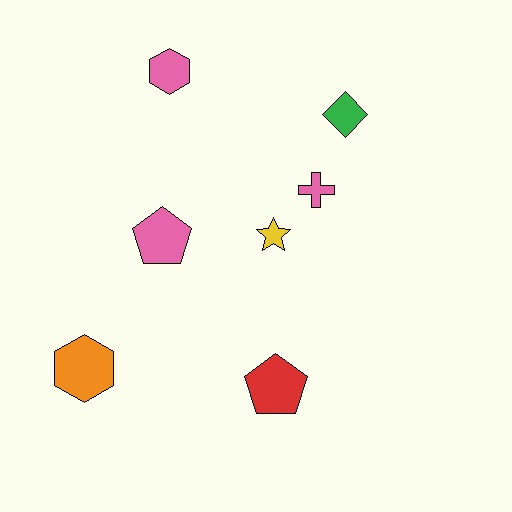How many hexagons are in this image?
There are 2 hexagons.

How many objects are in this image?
There are 7 objects.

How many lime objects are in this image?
There are no lime objects.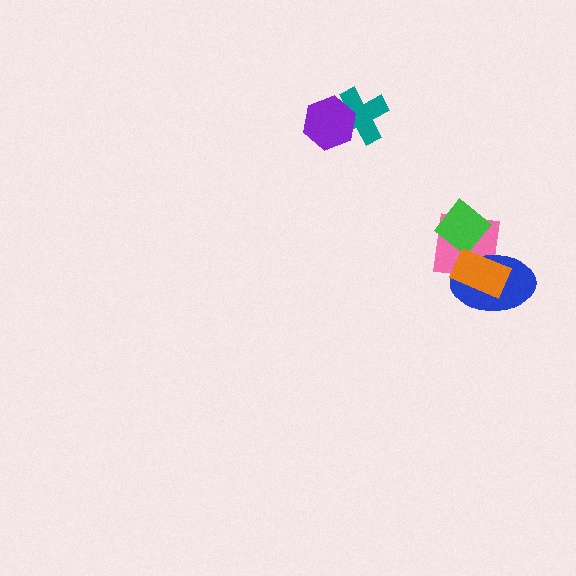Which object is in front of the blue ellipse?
The orange rectangle is in front of the blue ellipse.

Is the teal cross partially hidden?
Yes, it is partially covered by another shape.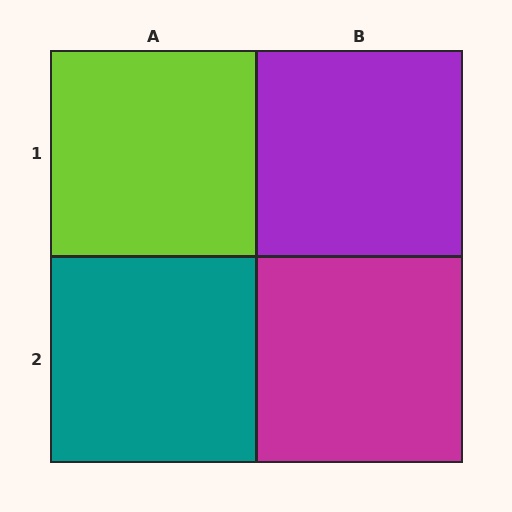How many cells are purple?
1 cell is purple.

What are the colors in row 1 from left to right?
Lime, purple.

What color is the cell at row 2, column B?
Magenta.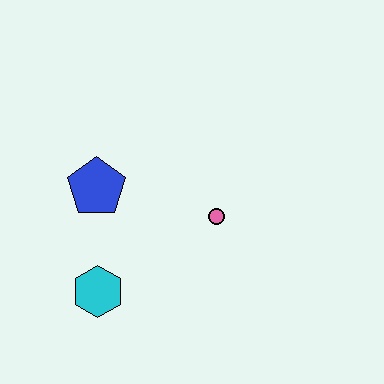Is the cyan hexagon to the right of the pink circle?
No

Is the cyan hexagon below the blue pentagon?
Yes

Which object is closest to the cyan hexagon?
The blue pentagon is closest to the cyan hexagon.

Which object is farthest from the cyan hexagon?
The pink circle is farthest from the cyan hexagon.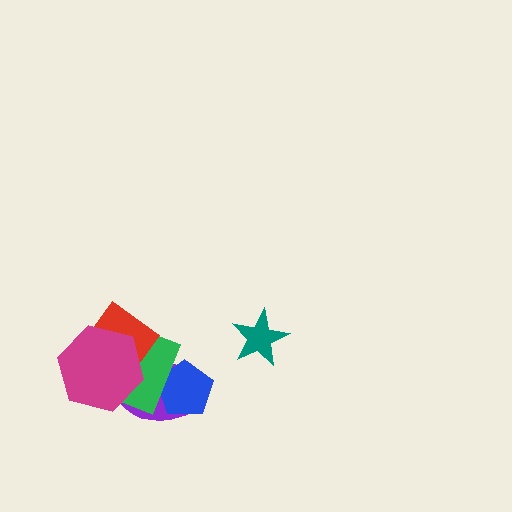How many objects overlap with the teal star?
0 objects overlap with the teal star.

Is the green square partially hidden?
Yes, it is partially covered by another shape.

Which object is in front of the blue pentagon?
The green square is in front of the blue pentagon.